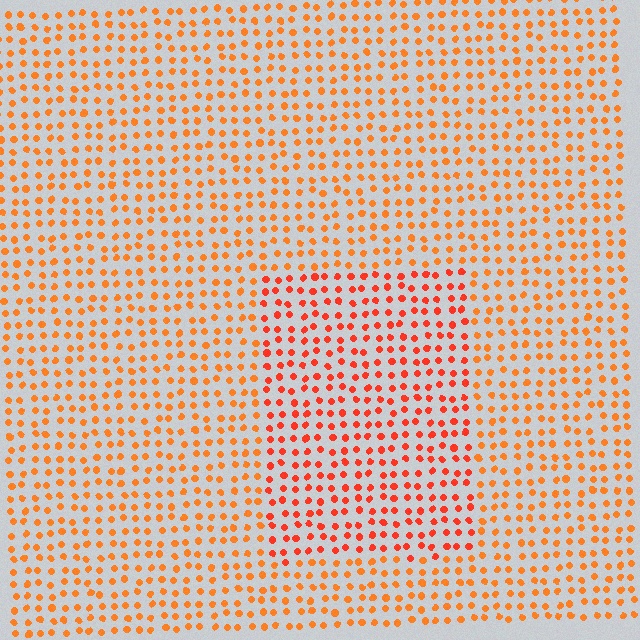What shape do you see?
I see a rectangle.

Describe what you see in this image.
The image is filled with small orange elements in a uniform arrangement. A rectangle-shaped region is visible where the elements are tinted to a slightly different hue, forming a subtle color boundary.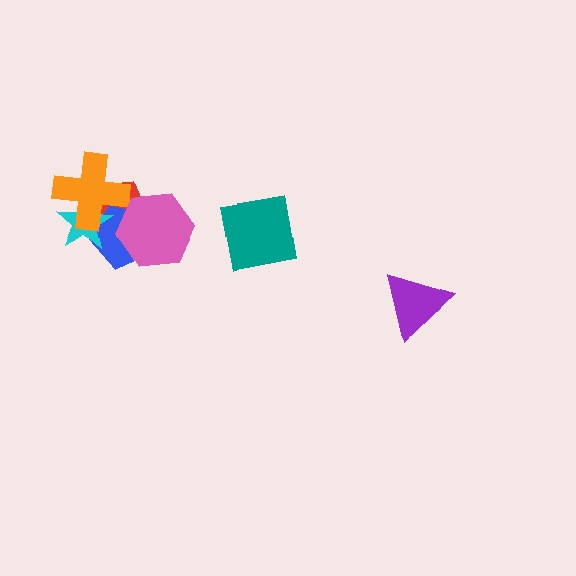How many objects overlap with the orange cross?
3 objects overlap with the orange cross.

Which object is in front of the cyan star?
The orange cross is in front of the cyan star.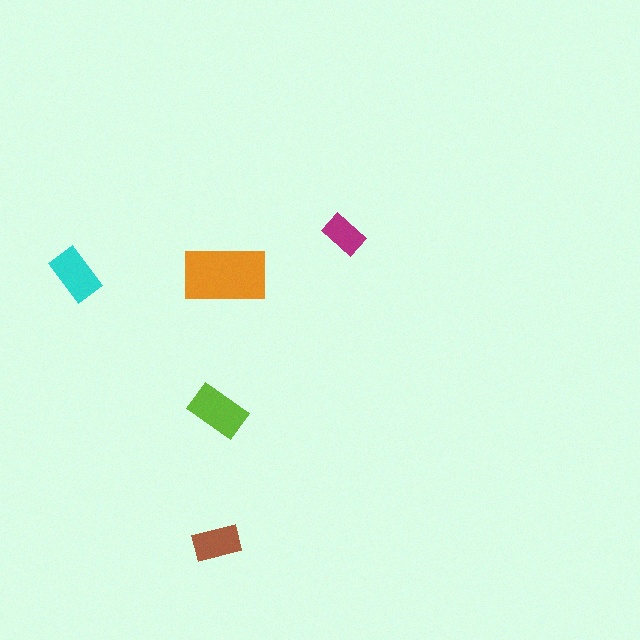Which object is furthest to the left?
The cyan rectangle is leftmost.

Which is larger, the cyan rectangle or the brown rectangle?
The cyan one.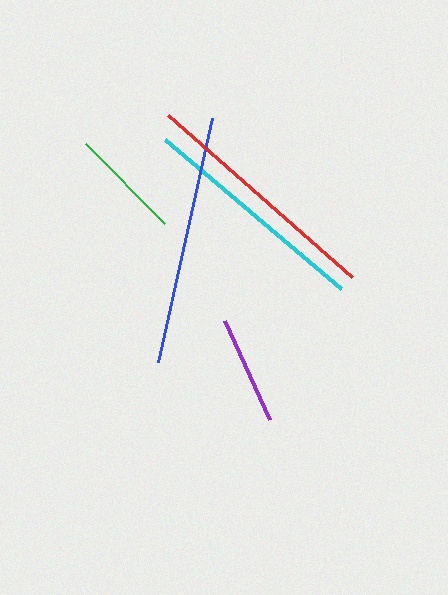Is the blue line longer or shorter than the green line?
The blue line is longer than the green line.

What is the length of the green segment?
The green segment is approximately 112 pixels long.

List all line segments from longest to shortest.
From longest to shortest: blue, red, cyan, green, purple.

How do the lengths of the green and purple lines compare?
The green and purple lines are approximately the same length.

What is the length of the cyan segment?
The cyan segment is approximately 230 pixels long.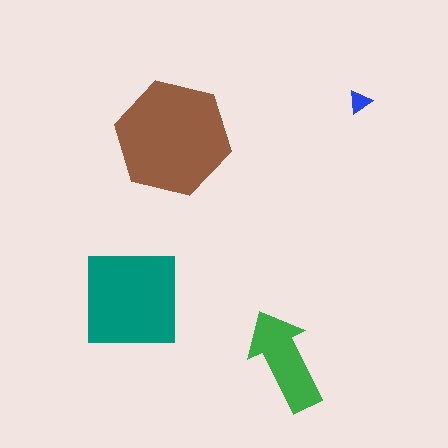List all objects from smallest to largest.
The blue triangle, the green arrow, the teal square, the brown hexagon.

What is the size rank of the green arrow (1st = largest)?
3rd.